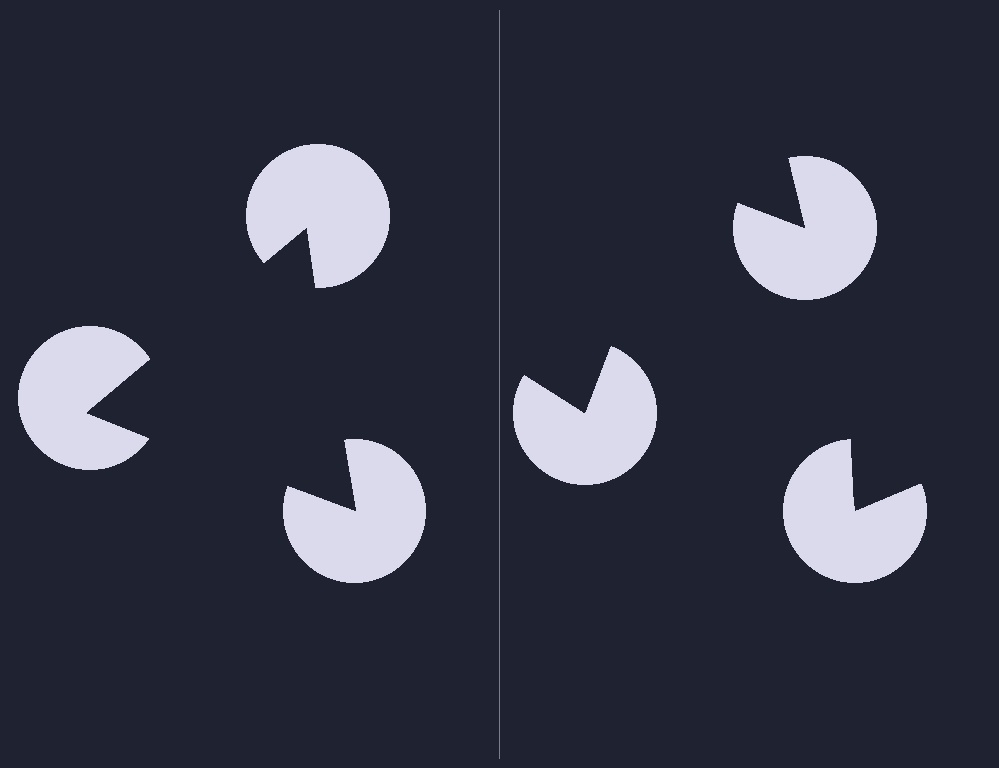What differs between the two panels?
The pac-man discs are positioned identically on both sides; only the wedge orientations differ. On the left they align to a triangle; on the right they are misaligned.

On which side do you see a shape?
An illusory triangle appears on the left side. On the right side the wedge cuts are rotated, so no coherent shape forms.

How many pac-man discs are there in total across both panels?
6 — 3 on each side.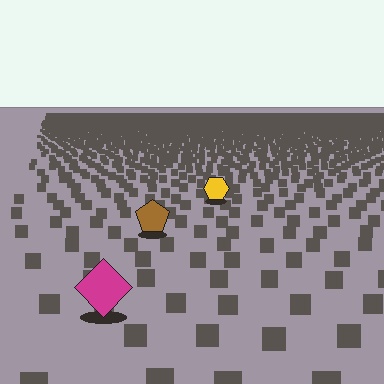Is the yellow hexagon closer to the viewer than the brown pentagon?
No. The brown pentagon is closer — you can tell from the texture gradient: the ground texture is coarser near it.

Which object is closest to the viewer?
The magenta diamond is closest. The texture marks near it are larger and more spread out.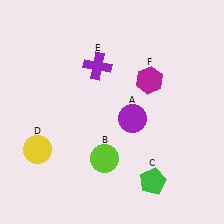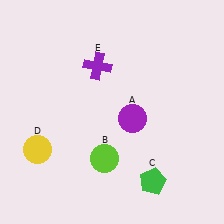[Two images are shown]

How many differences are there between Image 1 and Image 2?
There is 1 difference between the two images.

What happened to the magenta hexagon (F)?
The magenta hexagon (F) was removed in Image 2. It was in the top-right area of Image 1.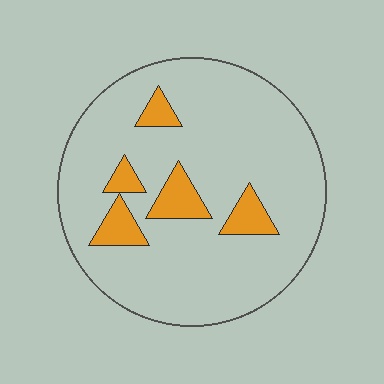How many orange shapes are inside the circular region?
5.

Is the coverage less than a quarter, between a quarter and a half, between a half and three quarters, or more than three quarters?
Less than a quarter.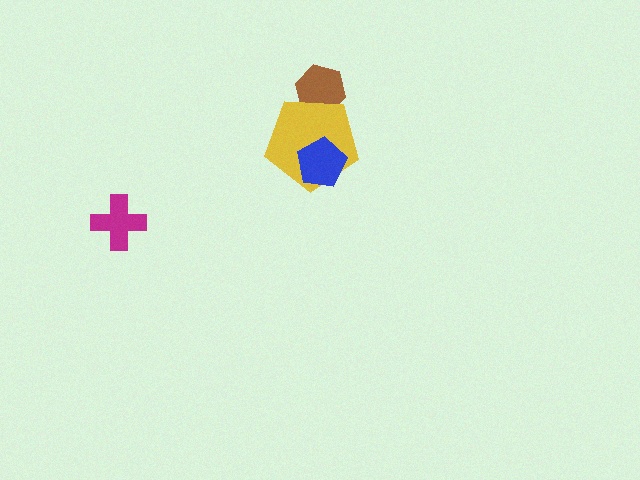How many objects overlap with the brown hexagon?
1 object overlaps with the brown hexagon.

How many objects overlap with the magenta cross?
0 objects overlap with the magenta cross.